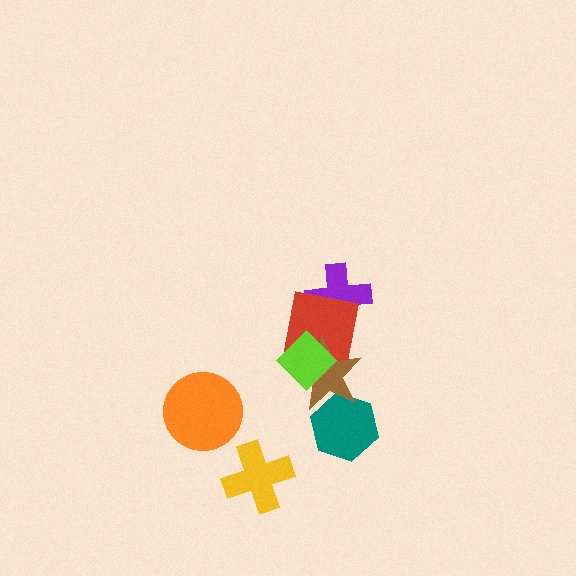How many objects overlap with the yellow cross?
0 objects overlap with the yellow cross.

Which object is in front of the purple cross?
The red square is in front of the purple cross.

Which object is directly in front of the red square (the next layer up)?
The brown star is directly in front of the red square.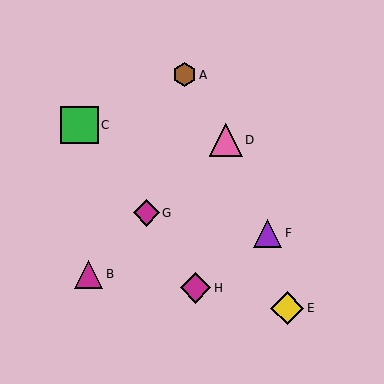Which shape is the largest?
The green square (labeled C) is the largest.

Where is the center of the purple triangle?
The center of the purple triangle is at (268, 233).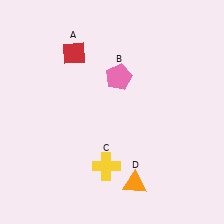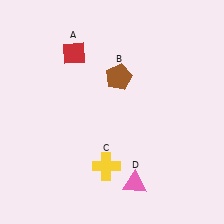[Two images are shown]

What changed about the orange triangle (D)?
In Image 1, D is orange. In Image 2, it changed to pink.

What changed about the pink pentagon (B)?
In Image 1, B is pink. In Image 2, it changed to brown.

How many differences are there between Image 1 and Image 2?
There are 2 differences between the two images.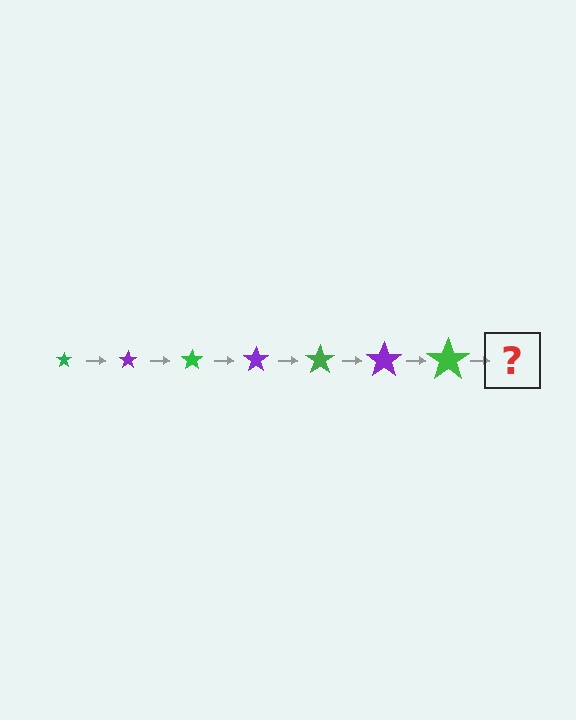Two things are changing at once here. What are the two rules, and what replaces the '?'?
The two rules are that the star grows larger each step and the color cycles through green and purple. The '?' should be a purple star, larger than the previous one.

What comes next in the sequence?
The next element should be a purple star, larger than the previous one.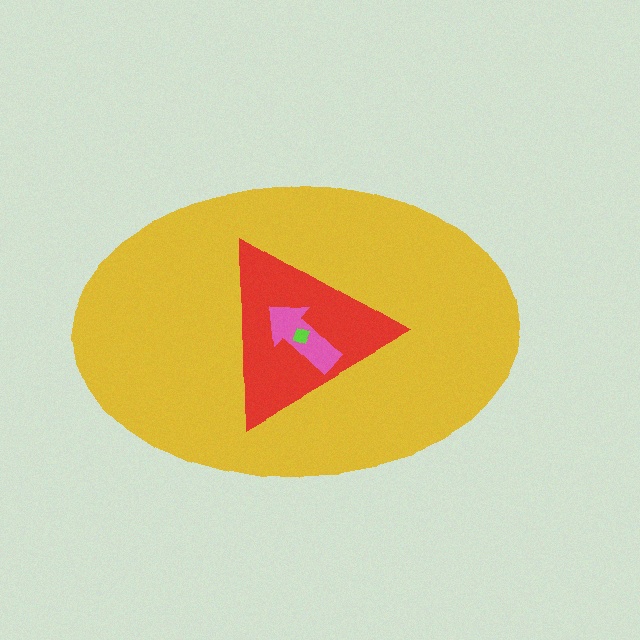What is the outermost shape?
The yellow ellipse.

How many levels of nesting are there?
4.